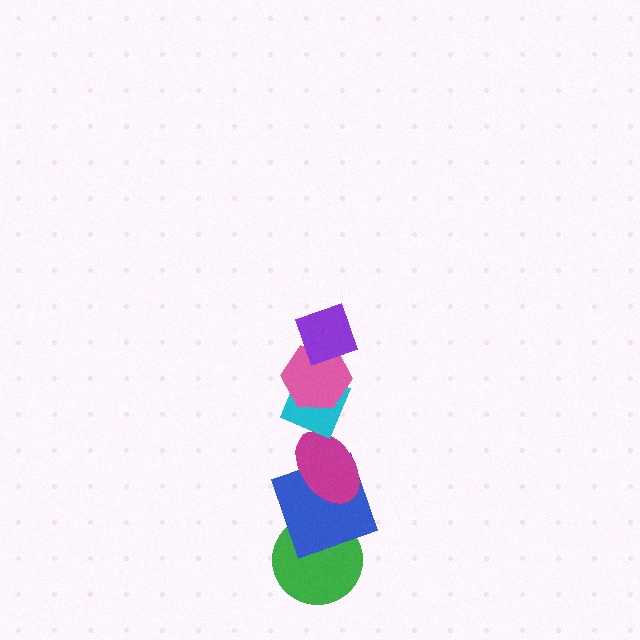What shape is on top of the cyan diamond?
The pink hexagon is on top of the cyan diamond.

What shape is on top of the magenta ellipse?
The cyan diamond is on top of the magenta ellipse.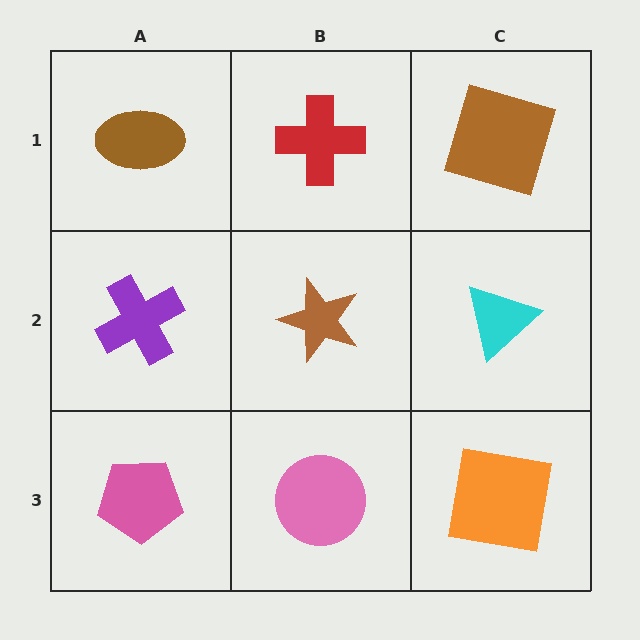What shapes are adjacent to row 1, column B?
A brown star (row 2, column B), a brown ellipse (row 1, column A), a brown square (row 1, column C).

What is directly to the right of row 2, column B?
A cyan triangle.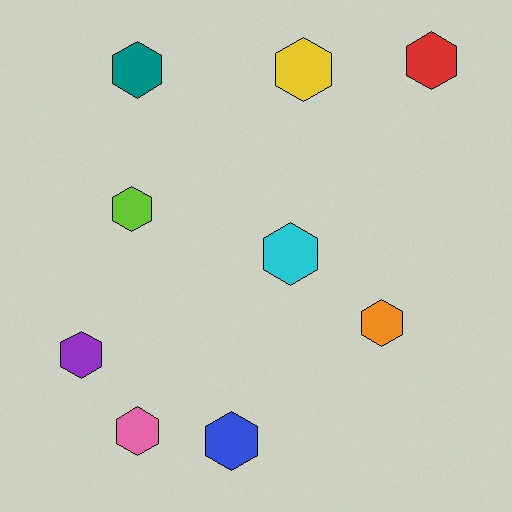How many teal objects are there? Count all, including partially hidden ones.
There is 1 teal object.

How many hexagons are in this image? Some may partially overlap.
There are 9 hexagons.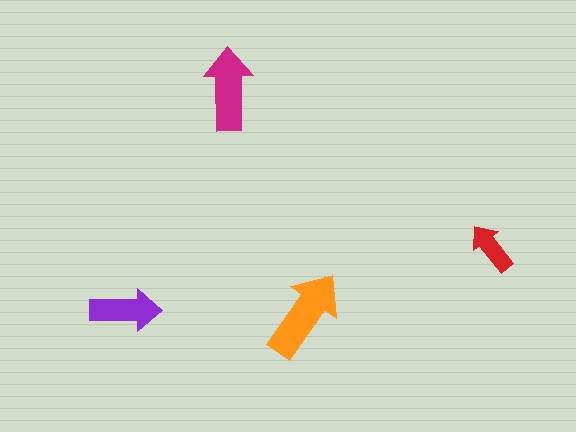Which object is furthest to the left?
The purple arrow is leftmost.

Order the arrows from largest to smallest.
the orange one, the magenta one, the purple one, the red one.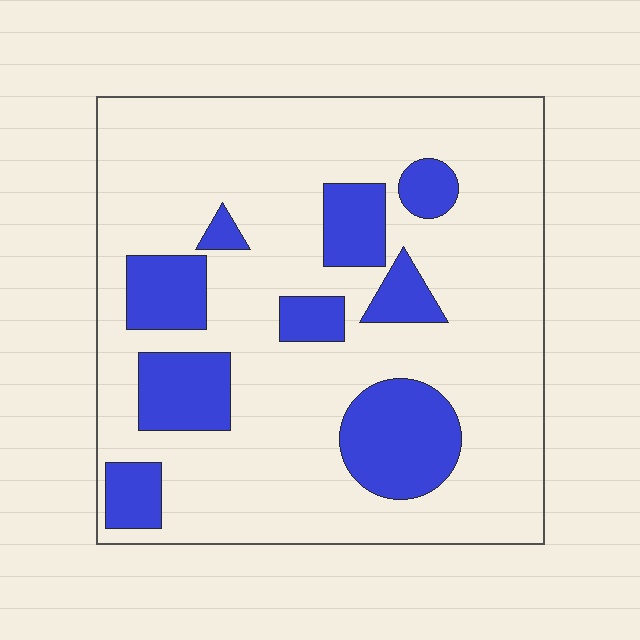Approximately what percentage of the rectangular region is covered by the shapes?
Approximately 20%.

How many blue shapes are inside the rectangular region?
9.